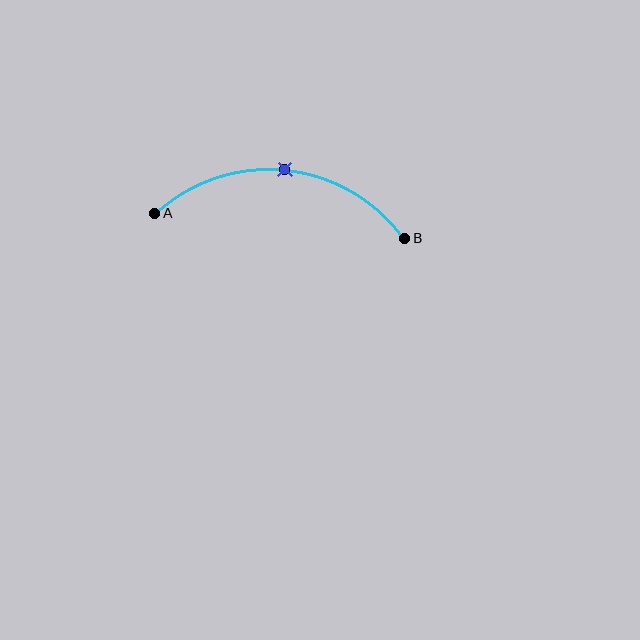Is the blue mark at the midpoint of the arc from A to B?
Yes. The blue mark lies on the arc at equal arc-length from both A and B — it is the arc midpoint.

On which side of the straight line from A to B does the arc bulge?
The arc bulges above the straight line connecting A and B.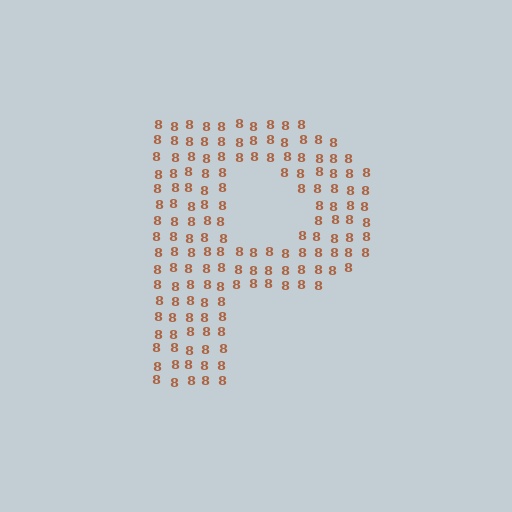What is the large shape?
The large shape is the letter P.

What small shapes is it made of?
It is made of small digit 8's.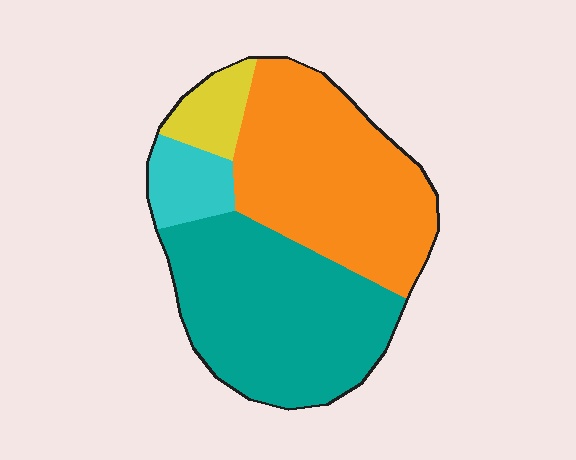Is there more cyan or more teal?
Teal.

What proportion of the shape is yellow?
Yellow covers 7% of the shape.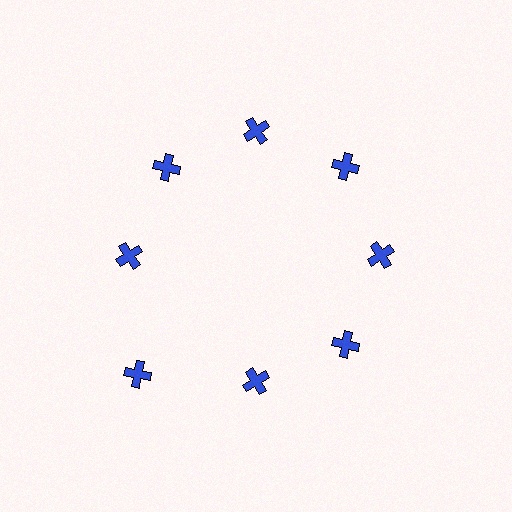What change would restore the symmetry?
The symmetry would be restored by moving it inward, back onto the ring so that all 8 crosses sit at equal angles and equal distance from the center.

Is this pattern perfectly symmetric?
No. The 8 blue crosses are arranged in a ring, but one element near the 8 o'clock position is pushed outward from the center, breaking the 8-fold rotational symmetry.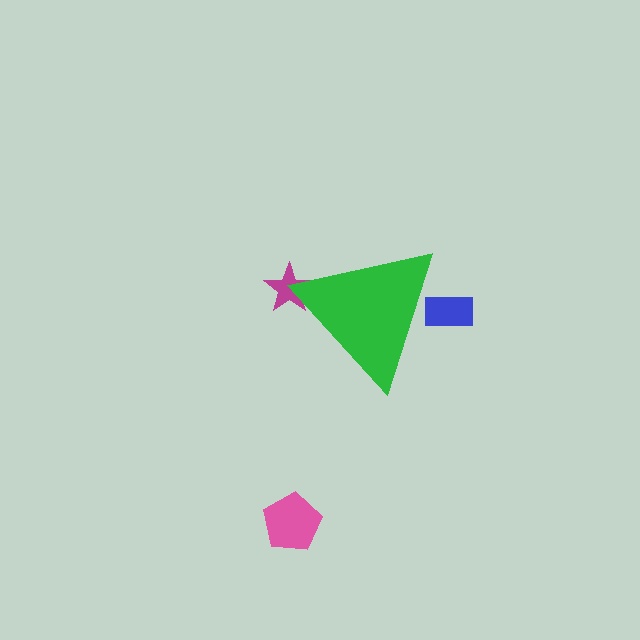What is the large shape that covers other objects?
A green triangle.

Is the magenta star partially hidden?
Yes, the magenta star is partially hidden behind the green triangle.